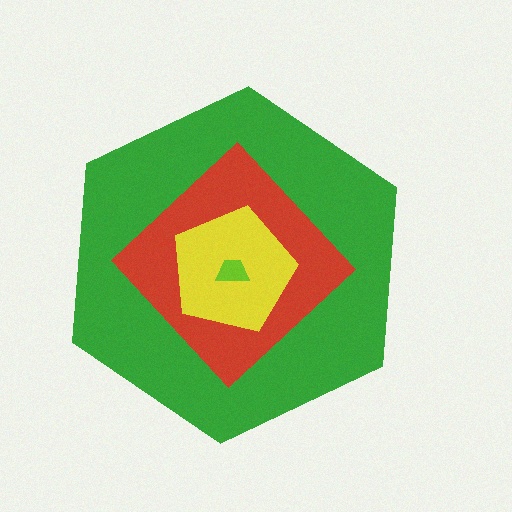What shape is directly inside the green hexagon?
The red diamond.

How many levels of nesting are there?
4.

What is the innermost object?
The lime trapezoid.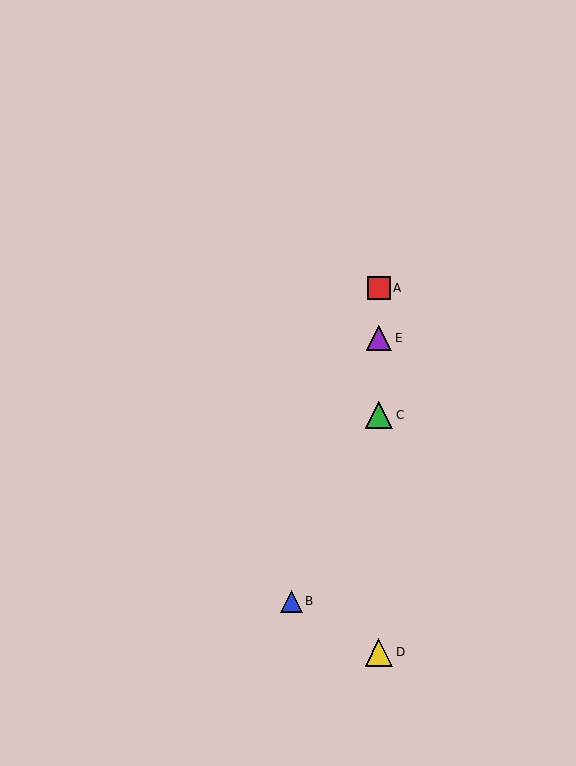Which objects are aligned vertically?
Objects A, C, D, E are aligned vertically.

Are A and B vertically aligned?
No, A is at x≈379 and B is at x≈291.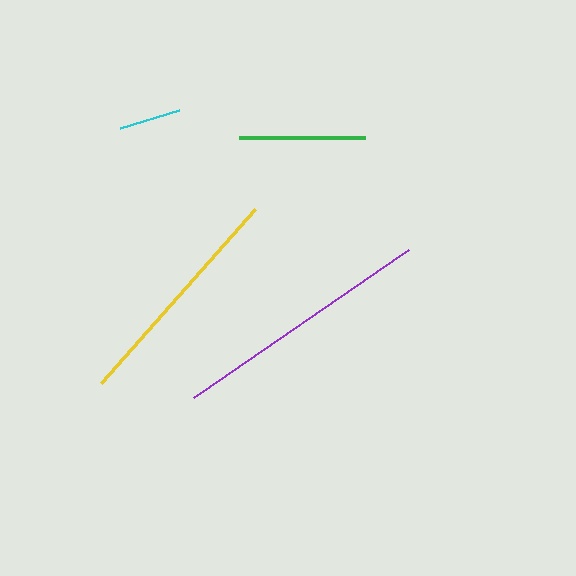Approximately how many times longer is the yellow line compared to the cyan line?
The yellow line is approximately 3.8 times the length of the cyan line.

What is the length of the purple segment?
The purple segment is approximately 261 pixels long.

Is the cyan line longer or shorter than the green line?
The green line is longer than the cyan line.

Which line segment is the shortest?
The cyan line is the shortest at approximately 62 pixels.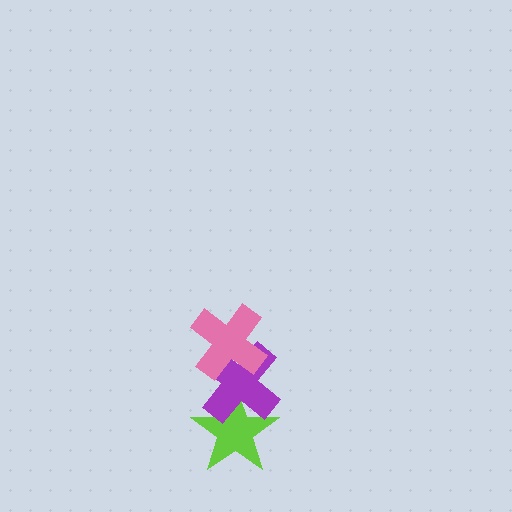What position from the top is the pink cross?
The pink cross is 1st from the top.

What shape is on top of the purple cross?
The pink cross is on top of the purple cross.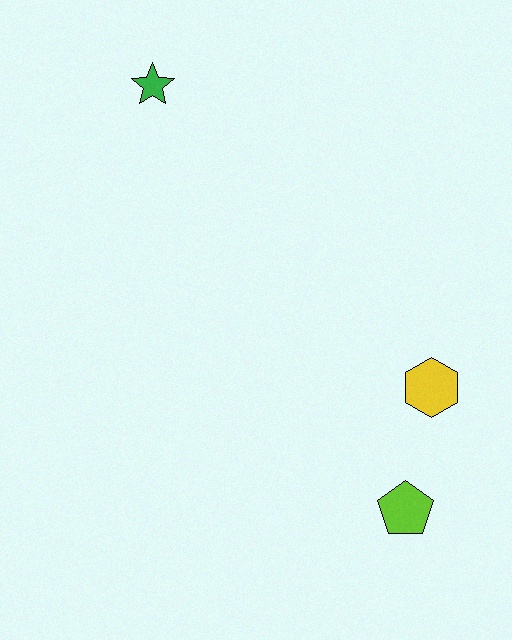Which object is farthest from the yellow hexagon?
The green star is farthest from the yellow hexagon.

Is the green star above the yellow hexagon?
Yes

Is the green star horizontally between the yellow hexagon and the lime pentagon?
No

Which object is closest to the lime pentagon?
The yellow hexagon is closest to the lime pentagon.